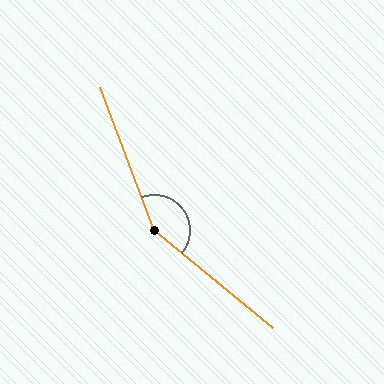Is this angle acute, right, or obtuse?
It is obtuse.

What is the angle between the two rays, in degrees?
Approximately 150 degrees.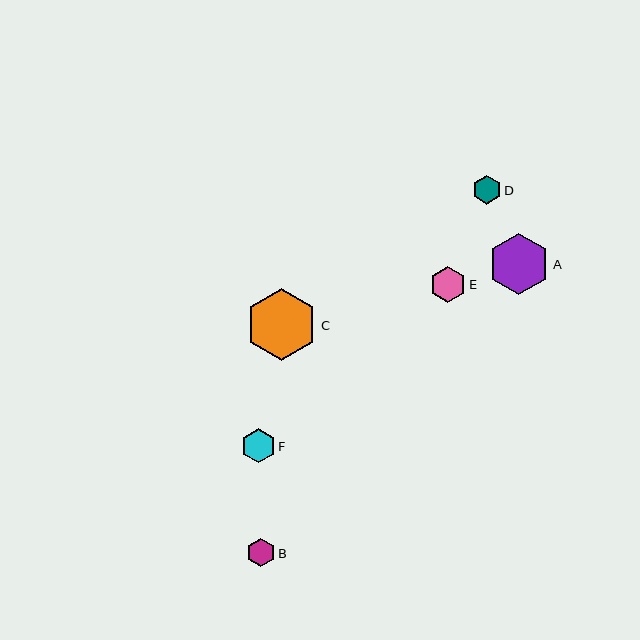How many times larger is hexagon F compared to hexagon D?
Hexagon F is approximately 1.2 times the size of hexagon D.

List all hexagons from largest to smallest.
From largest to smallest: C, A, E, F, D, B.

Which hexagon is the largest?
Hexagon C is the largest with a size of approximately 72 pixels.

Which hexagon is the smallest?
Hexagon B is the smallest with a size of approximately 28 pixels.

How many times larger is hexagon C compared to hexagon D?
Hexagon C is approximately 2.5 times the size of hexagon D.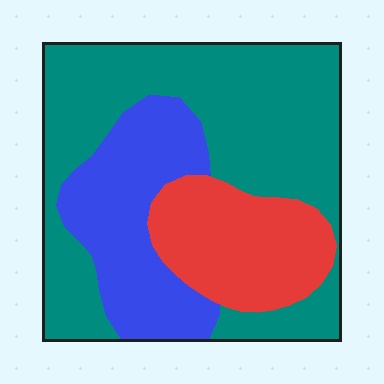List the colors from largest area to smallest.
From largest to smallest: teal, blue, red.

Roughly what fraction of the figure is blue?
Blue takes up about one quarter (1/4) of the figure.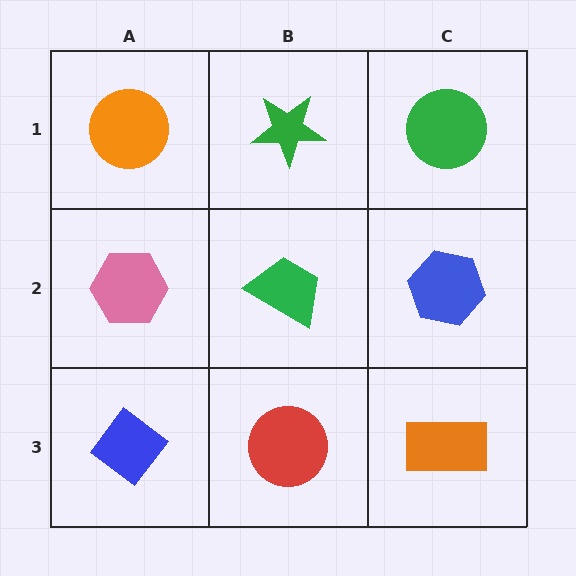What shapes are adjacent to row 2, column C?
A green circle (row 1, column C), an orange rectangle (row 3, column C), a green trapezoid (row 2, column B).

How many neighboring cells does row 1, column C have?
2.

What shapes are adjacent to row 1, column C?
A blue hexagon (row 2, column C), a green star (row 1, column B).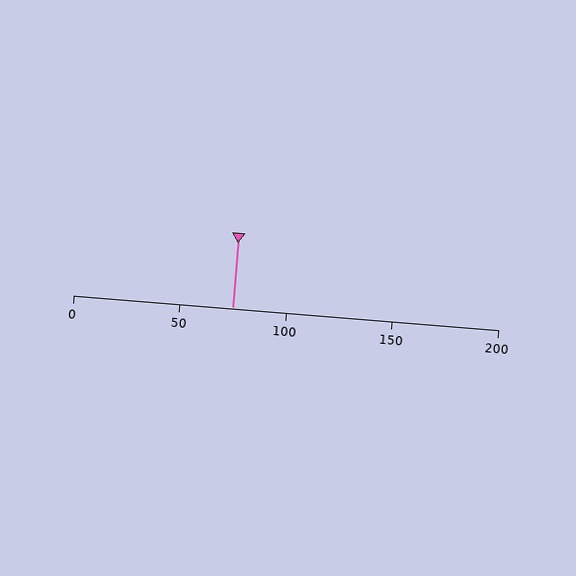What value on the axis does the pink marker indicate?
The marker indicates approximately 75.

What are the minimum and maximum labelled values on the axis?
The axis runs from 0 to 200.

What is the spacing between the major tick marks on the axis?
The major ticks are spaced 50 apart.